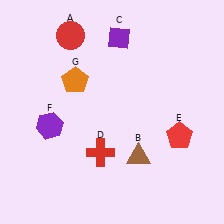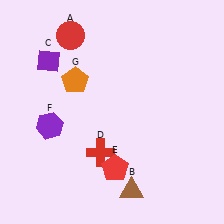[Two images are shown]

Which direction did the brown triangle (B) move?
The brown triangle (B) moved down.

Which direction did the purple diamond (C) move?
The purple diamond (C) moved left.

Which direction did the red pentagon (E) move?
The red pentagon (E) moved left.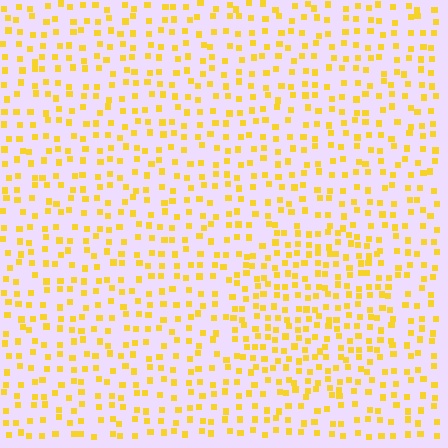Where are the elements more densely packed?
The elements are more densely packed inside the circle boundary.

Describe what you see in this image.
The image contains small yellow elements arranged at two different densities. A circle-shaped region is visible where the elements are more densely packed than the surrounding area.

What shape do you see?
I see a circle.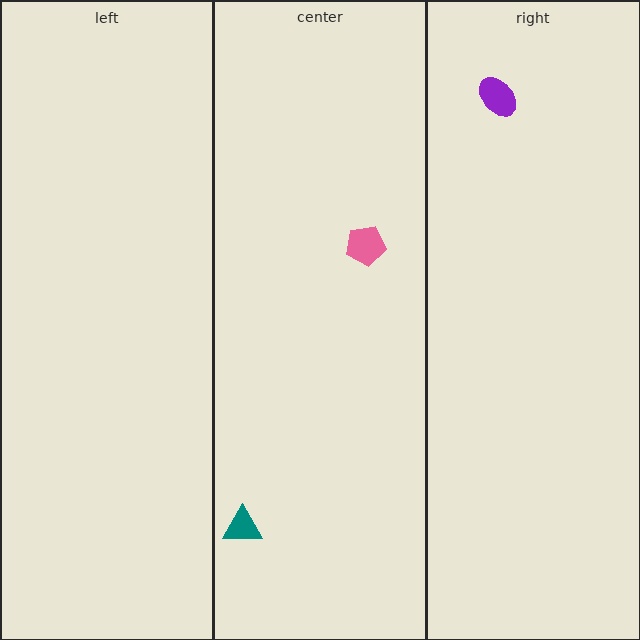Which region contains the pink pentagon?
The center region.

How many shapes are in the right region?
1.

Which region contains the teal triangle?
The center region.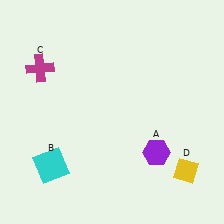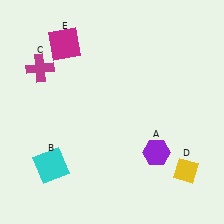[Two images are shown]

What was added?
A magenta square (E) was added in Image 2.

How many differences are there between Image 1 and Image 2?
There is 1 difference between the two images.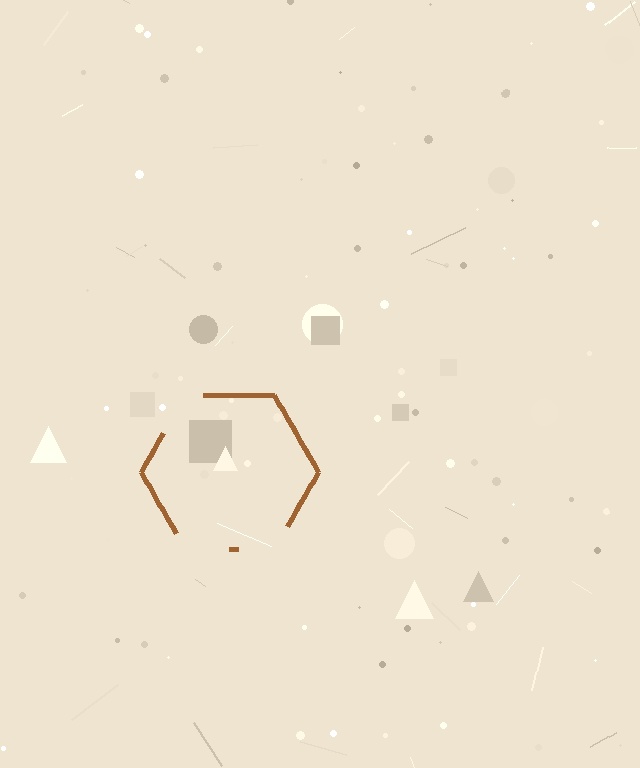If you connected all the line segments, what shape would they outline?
They would outline a hexagon.